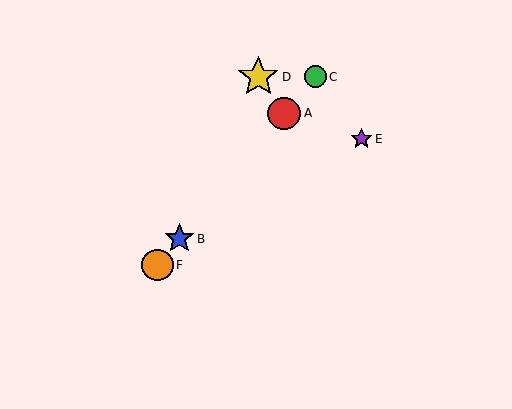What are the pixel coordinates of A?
Object A is at (284, 113).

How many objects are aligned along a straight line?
4 objects (A, B, C, F) are aligned along a straight line.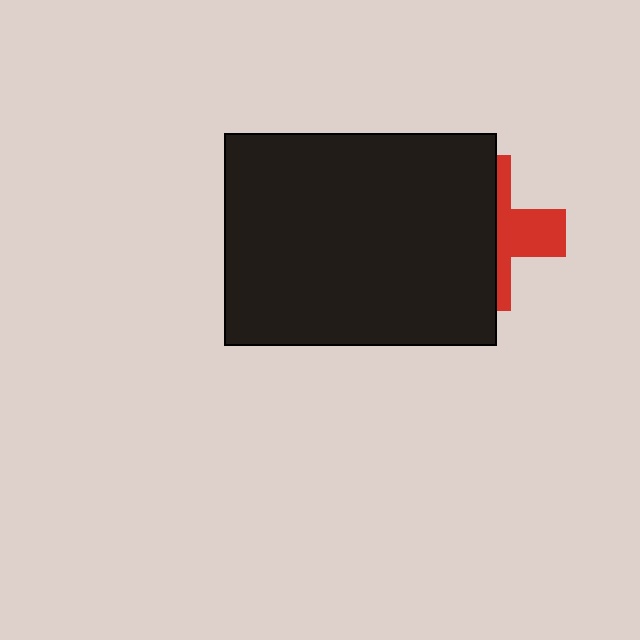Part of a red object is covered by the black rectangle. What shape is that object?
It is a cross.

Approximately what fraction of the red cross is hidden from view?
Roughly 62% of the red cross is hidden behind the black rectangle.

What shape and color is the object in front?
The object in front is a black rectangle.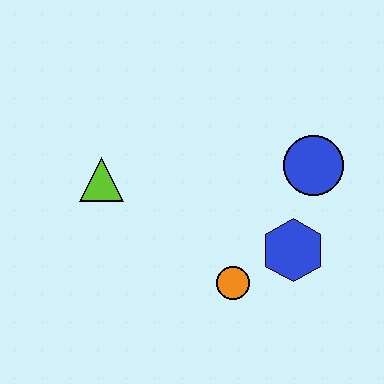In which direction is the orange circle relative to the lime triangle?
The orange circle is to the right of the lime triangle.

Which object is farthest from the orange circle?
The lime triangle is farthest from the orange circle.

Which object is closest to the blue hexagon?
The orange circle is closest to the blue hexagon.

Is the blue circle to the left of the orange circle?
No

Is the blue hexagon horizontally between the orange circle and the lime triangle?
No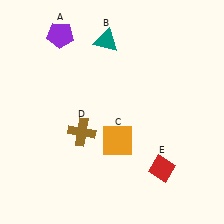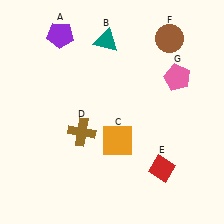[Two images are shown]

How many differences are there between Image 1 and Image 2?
There are 2 differences between the two images.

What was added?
A brown circle (F), a pink pentagon (G) were added in Image 2.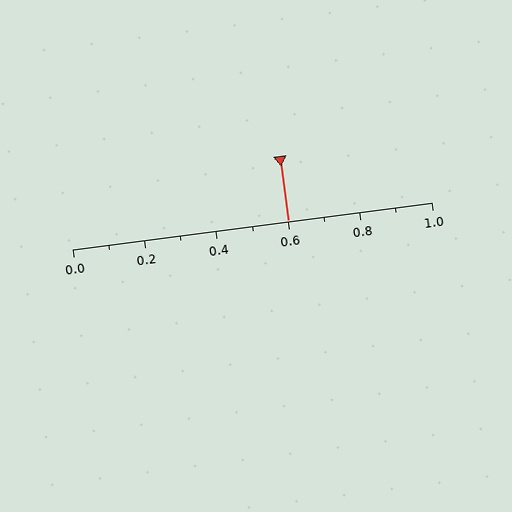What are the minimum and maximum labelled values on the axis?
The axis runs from 0.0 to 1.0.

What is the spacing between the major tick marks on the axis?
The major ticks are spaced 0.2 apart.